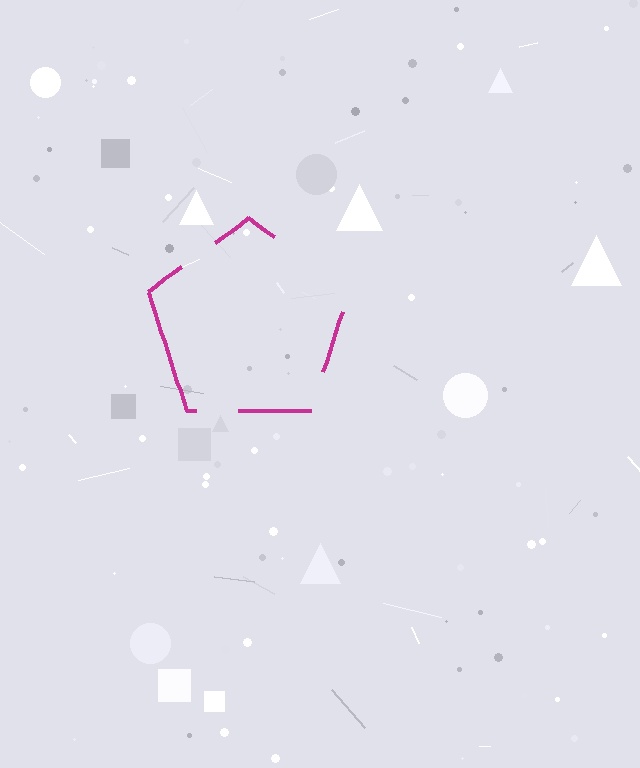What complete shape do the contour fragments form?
The contour fragments form a pentagon.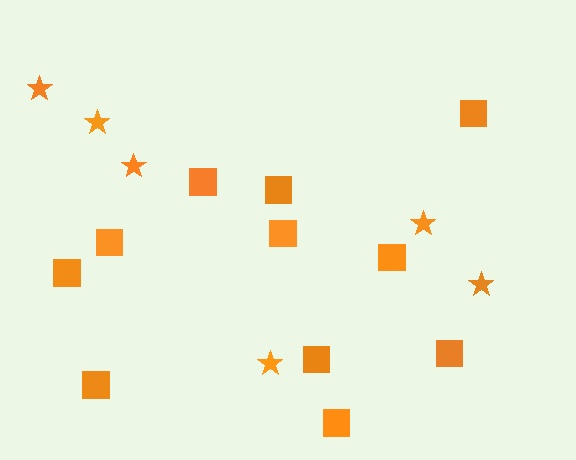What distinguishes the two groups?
There are 2 groups: one group of stars (6) and one group of squares (11).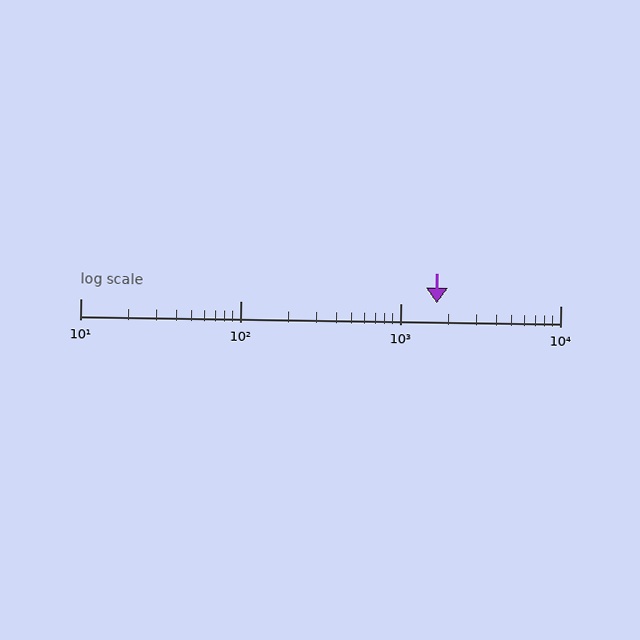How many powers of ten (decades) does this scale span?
The scale spans 3 decades, from 10 to 10000.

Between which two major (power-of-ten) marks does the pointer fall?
The pointer is between 1000 and 10000.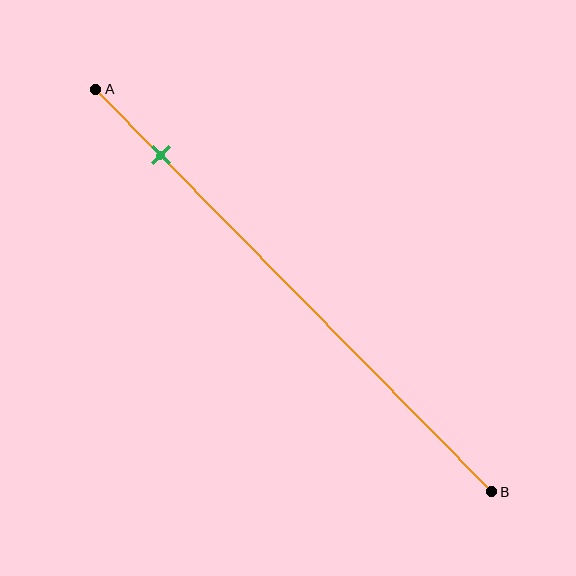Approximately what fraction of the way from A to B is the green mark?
The green mark is approximately 15% of the way from A to B.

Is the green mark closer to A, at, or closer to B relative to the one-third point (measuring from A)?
The green mark is closer to point A than the one-third point of segment AB.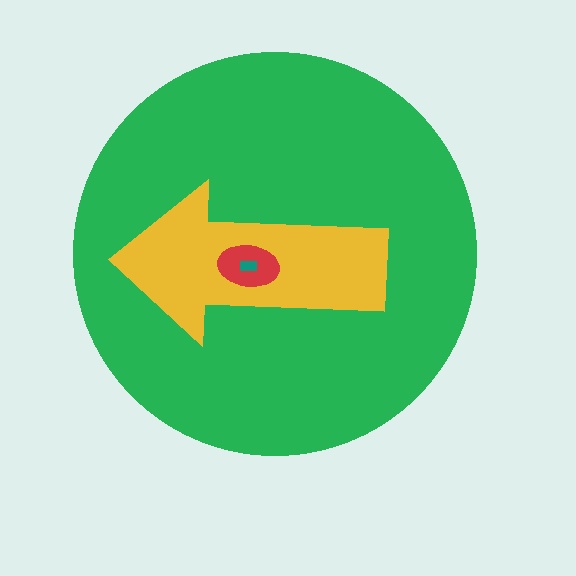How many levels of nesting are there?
4.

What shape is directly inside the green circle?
The yellow arrow.